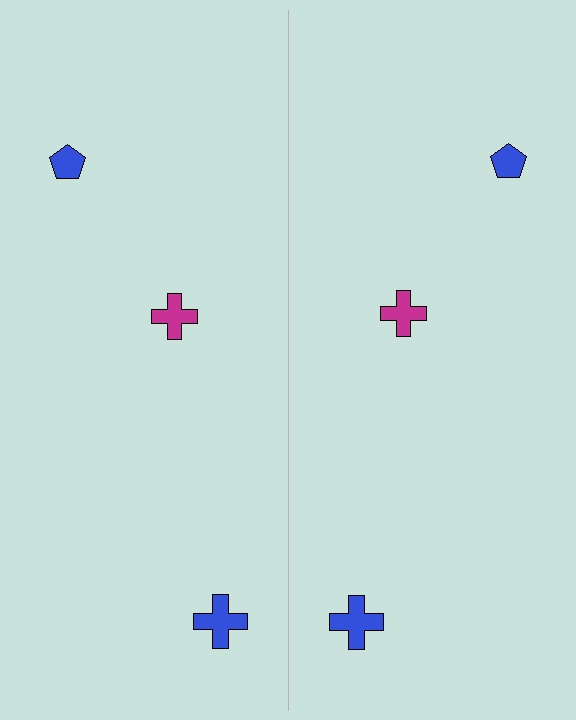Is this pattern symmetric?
Yes, this pattern has bilateral (reflection) symmetry.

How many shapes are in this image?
There are 6 shapes in this image.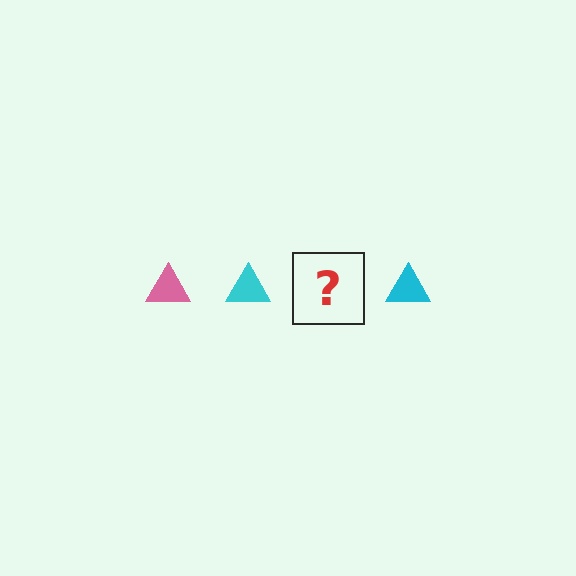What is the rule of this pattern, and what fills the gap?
The rule is that the pattern cycles through pink, cyan triangles. The gap should be filled with a pink triangle.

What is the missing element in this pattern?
The missing element is a pink triangle.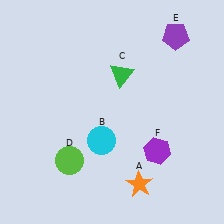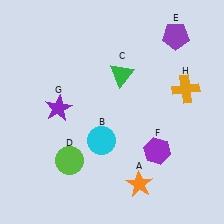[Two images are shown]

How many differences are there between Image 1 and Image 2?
There are 2 differences between the two images.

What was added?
A purple star (G), an orange cross (H) were added in Image 2.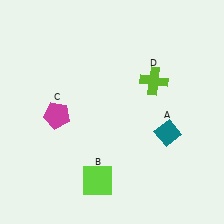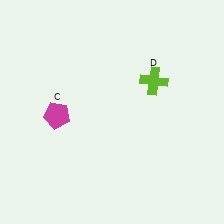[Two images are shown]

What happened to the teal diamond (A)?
The teal diamond (A) was removed in Image 2. It was in the bottom-right area of Image 1.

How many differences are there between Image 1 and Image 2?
There are 2 differences between the two images.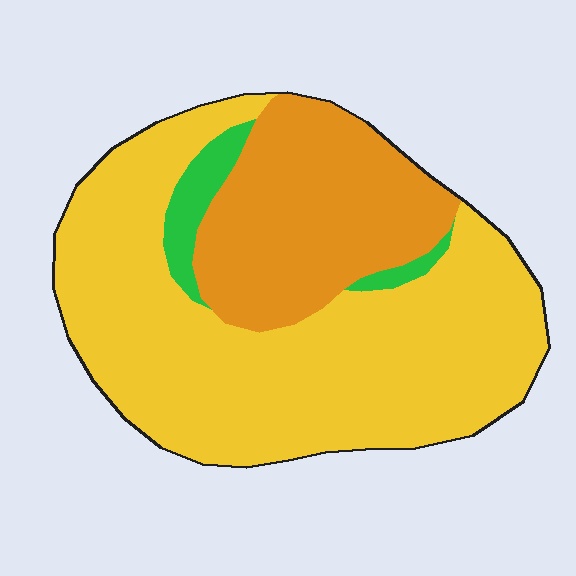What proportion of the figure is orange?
Orange takes up about one quarter (1/4) of the figure.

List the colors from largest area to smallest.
From largest to smallest: yellow, orange, green.